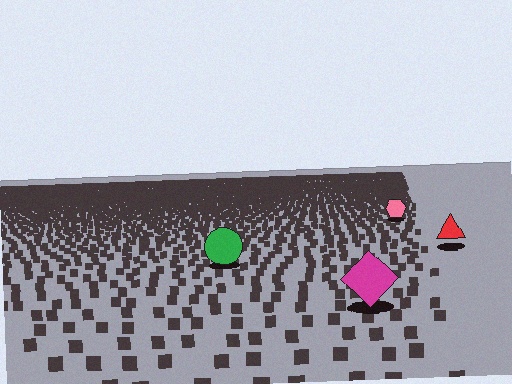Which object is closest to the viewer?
The magenta diamond is closest. The texture marks near it are larger and more spread out.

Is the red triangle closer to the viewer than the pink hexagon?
Yes. The red triangle is closer — you can tell from the texture gradient: the ground texture is coarser near it.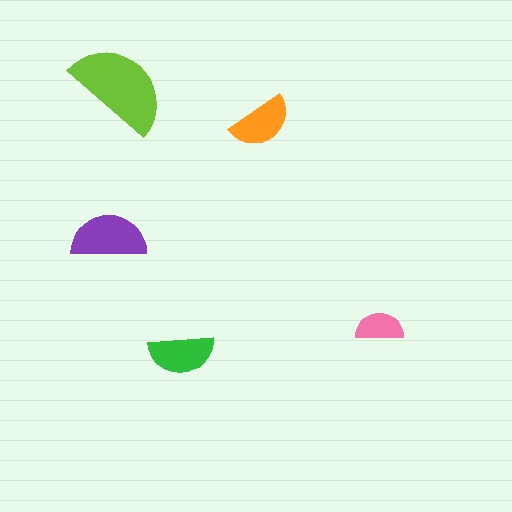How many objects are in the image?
There are 5 objects in the image.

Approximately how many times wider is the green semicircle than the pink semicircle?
About 1.5 times wider.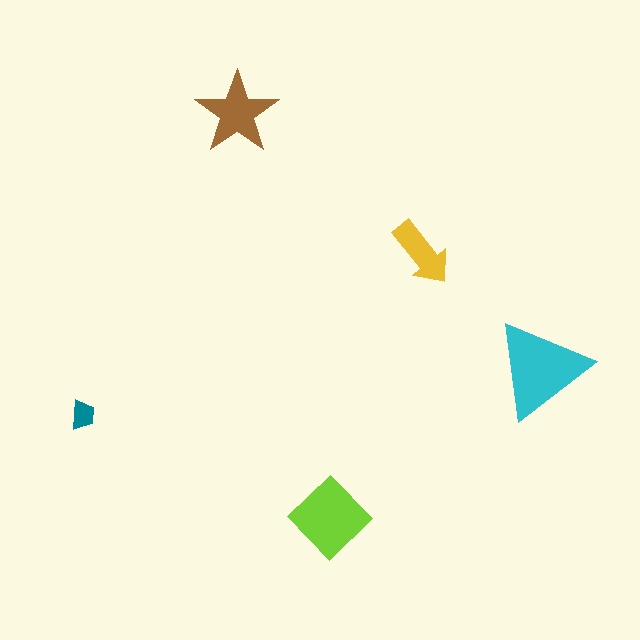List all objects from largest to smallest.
The cyan triangle, the lime diamond, the brown star, the yellow arrow, the teal trapezoid.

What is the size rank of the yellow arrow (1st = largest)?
4th.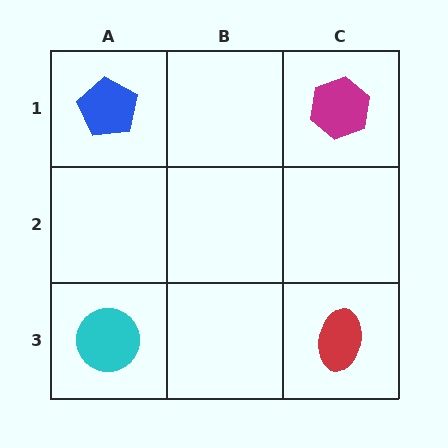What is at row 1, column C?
A magenta hexagon.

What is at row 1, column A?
A blue pentagon.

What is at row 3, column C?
A red ellipse.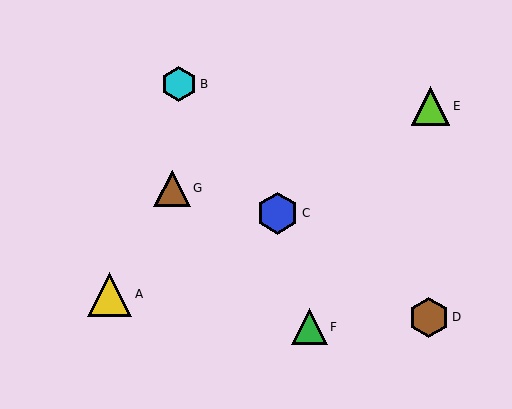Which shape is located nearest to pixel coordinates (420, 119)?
The lime triangle (labeled E) at (430, 106) is nearest to that location.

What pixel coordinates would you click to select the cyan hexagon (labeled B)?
Click at (179, 84) to select the cyan hexagon B.